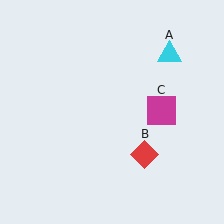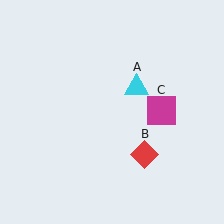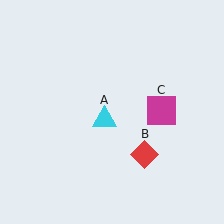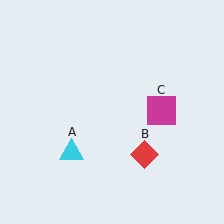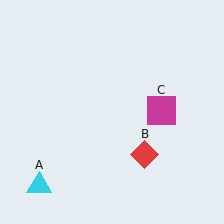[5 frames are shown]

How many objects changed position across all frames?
1 object changed position: cyan triangle (object A).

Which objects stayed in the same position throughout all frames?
Red diamond (object B) and magenta square (object C) remained stationary.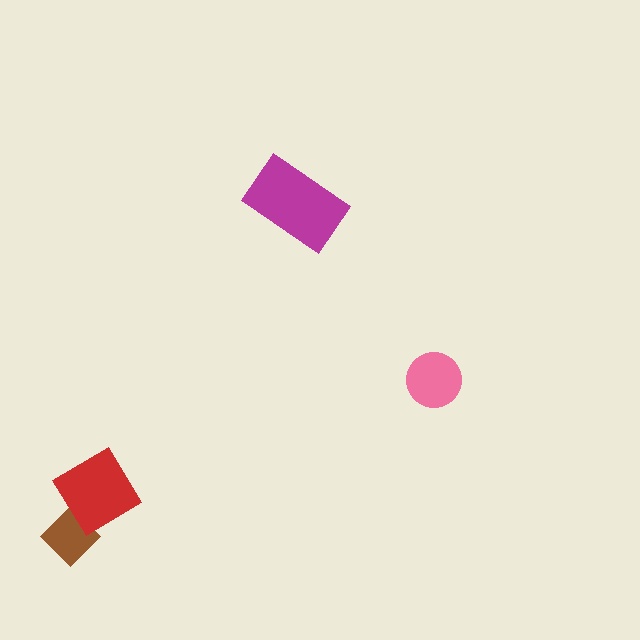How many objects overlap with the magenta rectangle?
0 objects overlap with the magenta rectangle.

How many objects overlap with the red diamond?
1 object overlaps with the red diamond.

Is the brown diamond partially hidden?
Yes, it is partially covered by another shape.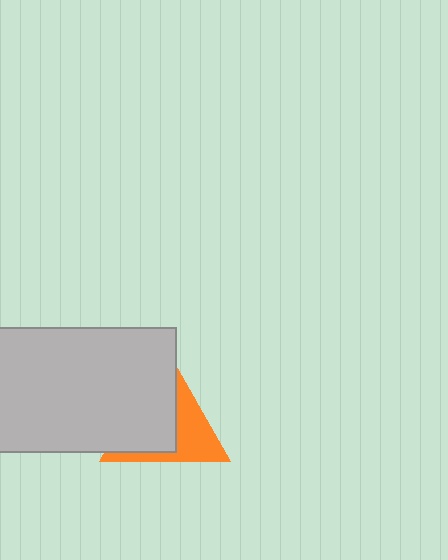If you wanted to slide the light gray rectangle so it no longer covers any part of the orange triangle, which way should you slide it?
Slide it left — that is the most direct way to separate the two shapes.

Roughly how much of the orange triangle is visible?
A small part of it is visible (roughly 41%).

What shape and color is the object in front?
The object in front is a light gray rectangle.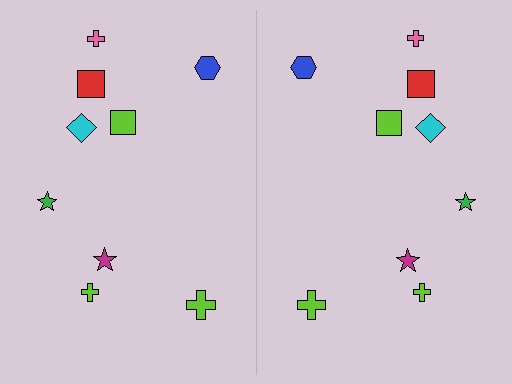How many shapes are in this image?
There are 18 shapes in this image.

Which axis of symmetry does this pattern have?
The pattern has a vertical axis of symmetry running through the center of the image.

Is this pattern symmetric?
Yes, this pattern has bilateral (reflection) symmetry.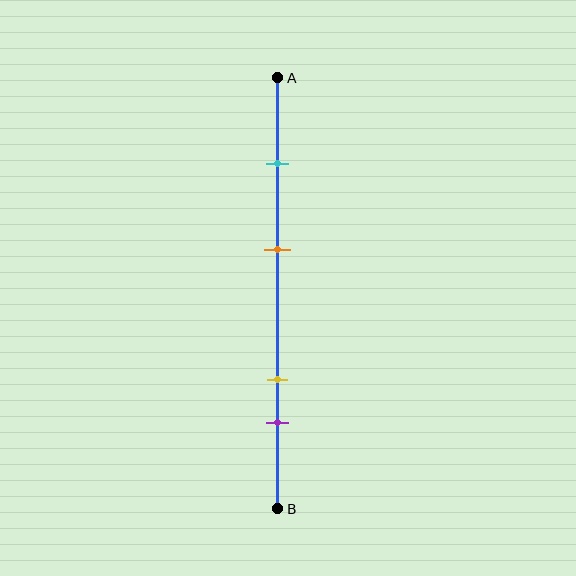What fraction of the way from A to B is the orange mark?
The orange mark is approximately 40% (0.4) of the way from A to B.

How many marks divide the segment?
There are 4 marks dividing the segment.